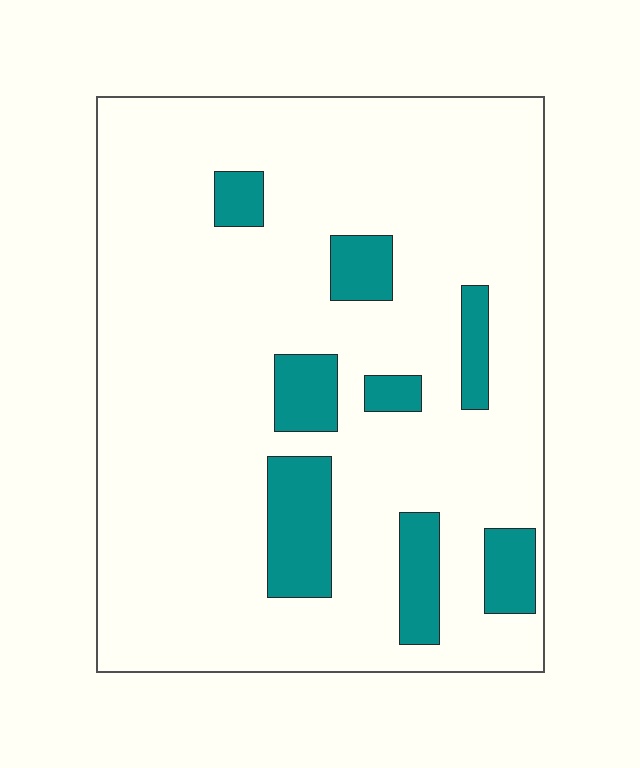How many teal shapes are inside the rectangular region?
8.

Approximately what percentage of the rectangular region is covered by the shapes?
Approximately 15%.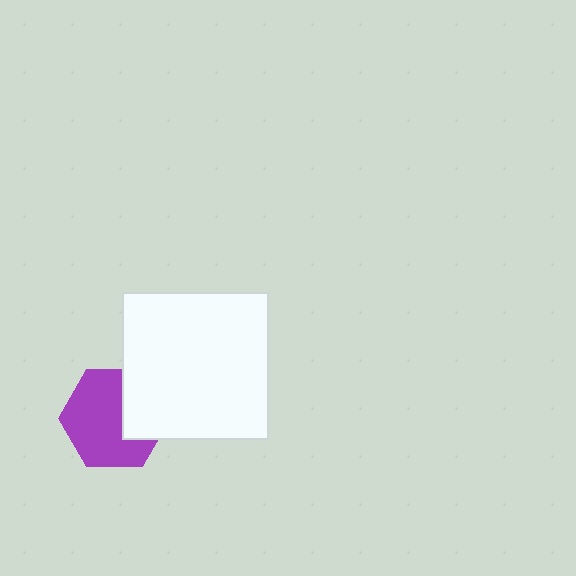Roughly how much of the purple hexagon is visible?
Most of it is visible (roughly 68%).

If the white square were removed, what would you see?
You would see the complete purple hexagon.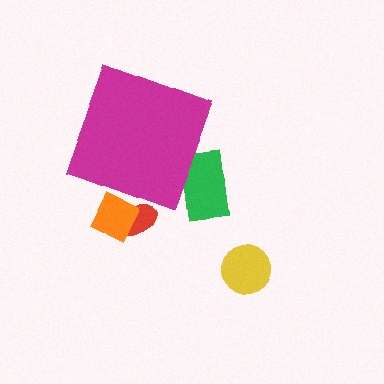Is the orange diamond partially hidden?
Yes, the orange diamond is partially hidden behind the magenta diamond.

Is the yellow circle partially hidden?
No, the yellow circle is fully visible.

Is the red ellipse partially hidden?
Yes, the red ellipse is partially hidden behind the magenta diamond.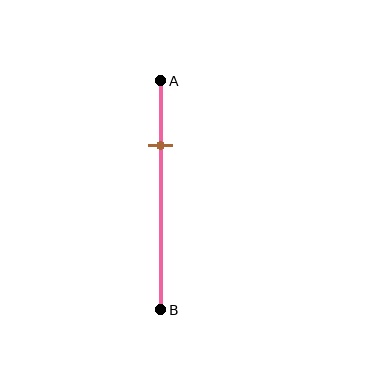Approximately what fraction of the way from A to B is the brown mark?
The brown mark is approximately 30% of the way from A to B.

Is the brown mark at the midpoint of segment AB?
No, the mark is at about 30% from A, not at the 50% midpoint.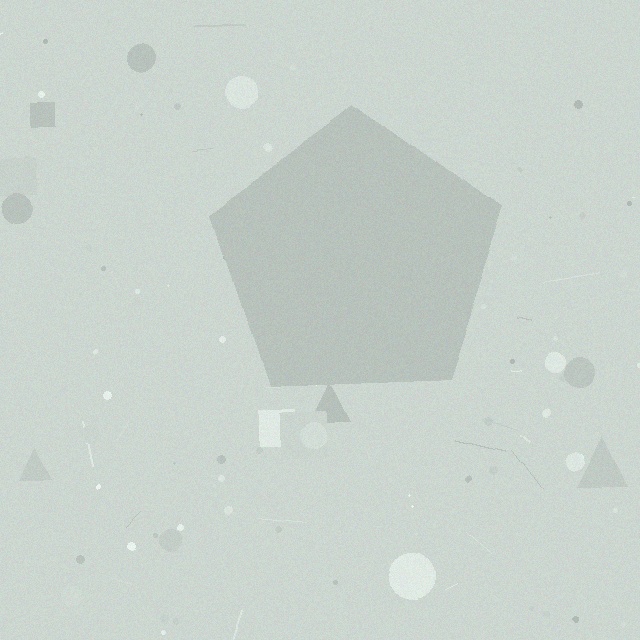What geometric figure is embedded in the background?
A pentagon is embedded in the background.